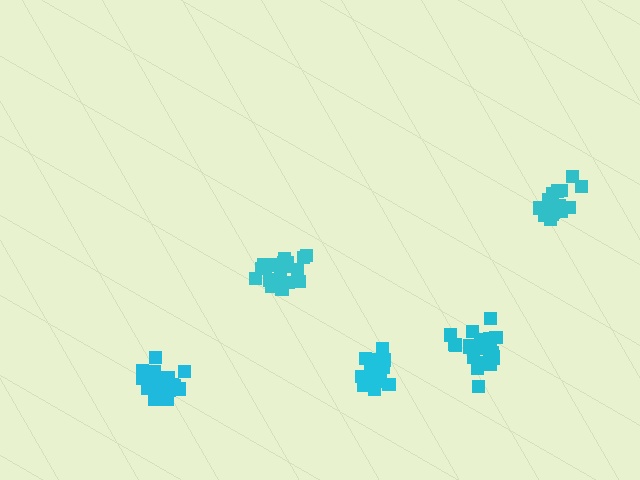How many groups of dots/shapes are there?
There are 5 groups.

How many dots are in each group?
Group 1: 17 dots, Group 2: 21 dots, Group 3: 17 dots, Group 4: 20 dots, Group 5: 19 dots (94 total).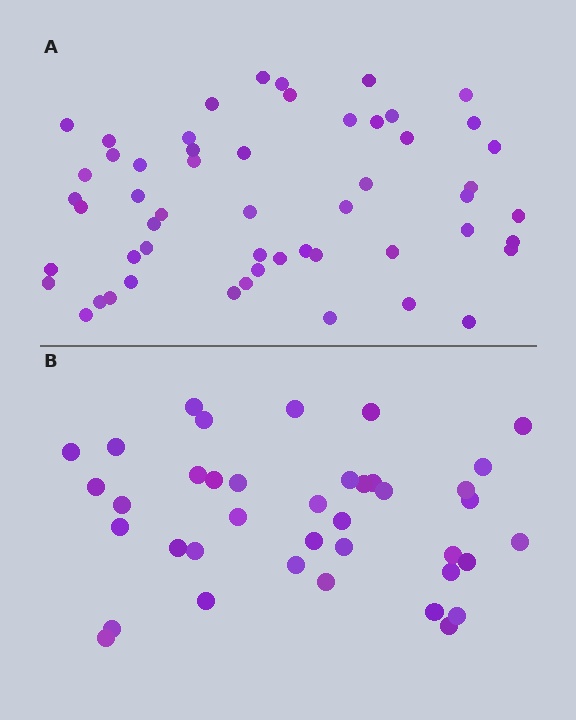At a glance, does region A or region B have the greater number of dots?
Region A (the top region) has more dots.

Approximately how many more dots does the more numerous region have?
Region A has approximately 15 more dots than region B.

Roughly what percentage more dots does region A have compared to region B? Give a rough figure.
About 40% more.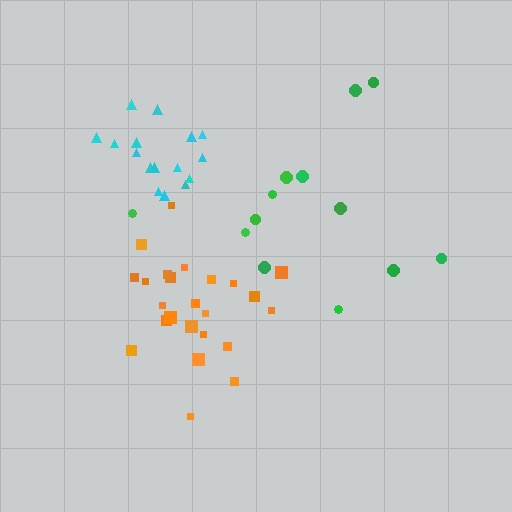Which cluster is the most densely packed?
Orange.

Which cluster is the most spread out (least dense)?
Green.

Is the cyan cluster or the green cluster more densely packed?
Cyan.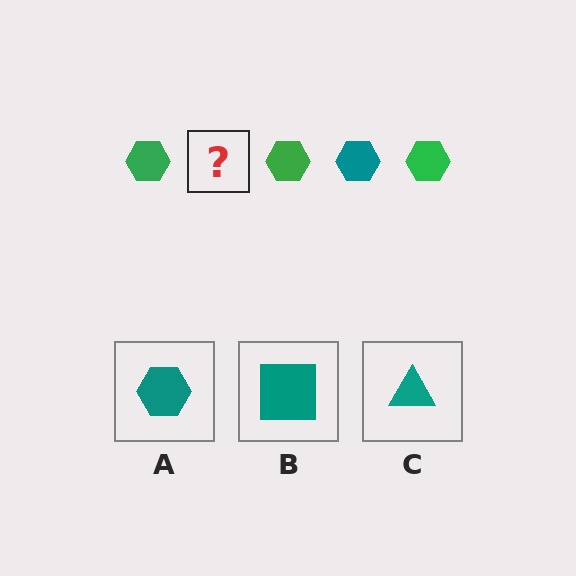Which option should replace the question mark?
Option A.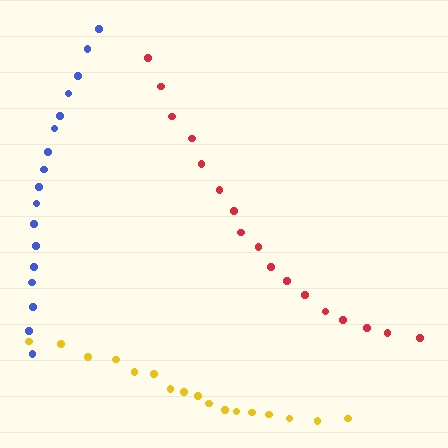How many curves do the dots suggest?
There are 3 distinct paths.